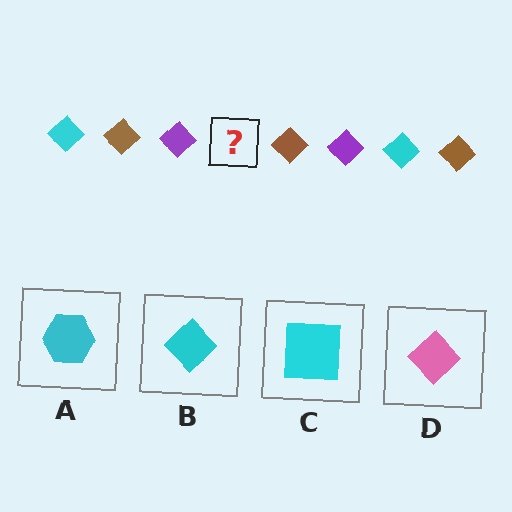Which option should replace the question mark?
Option B.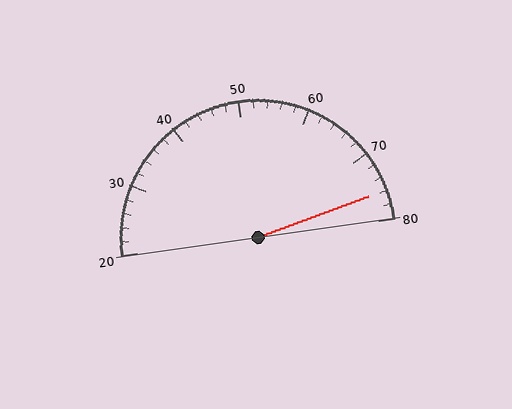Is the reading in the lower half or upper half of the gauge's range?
The reading is in the upper half of the range (20 to 80).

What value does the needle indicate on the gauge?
The needle indicates approximately 76.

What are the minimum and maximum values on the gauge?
The gauge ranges from 20 to 80.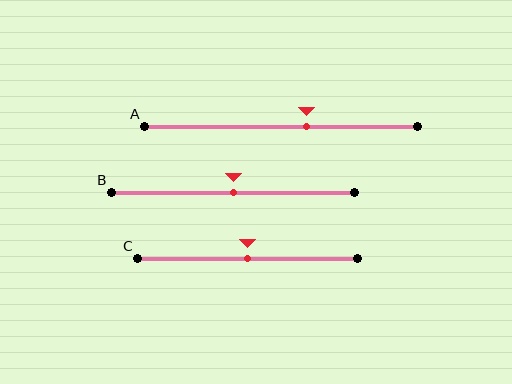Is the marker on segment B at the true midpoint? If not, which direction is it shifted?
Yes, the marker on segment B is at the true midpoint.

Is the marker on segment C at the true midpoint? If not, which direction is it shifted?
Yes, the marker on segment C is at the true midpoint.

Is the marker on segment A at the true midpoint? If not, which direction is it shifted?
No, the marker on segment A is shifted to the right by about 9% of the segment length.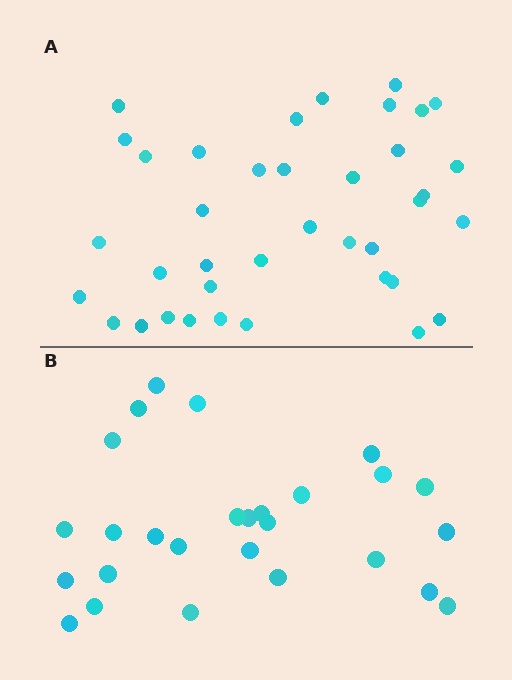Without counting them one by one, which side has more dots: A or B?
Region A (the top region) has more dots.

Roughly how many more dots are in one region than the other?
Region A has roughly 12 or so more dots than region B.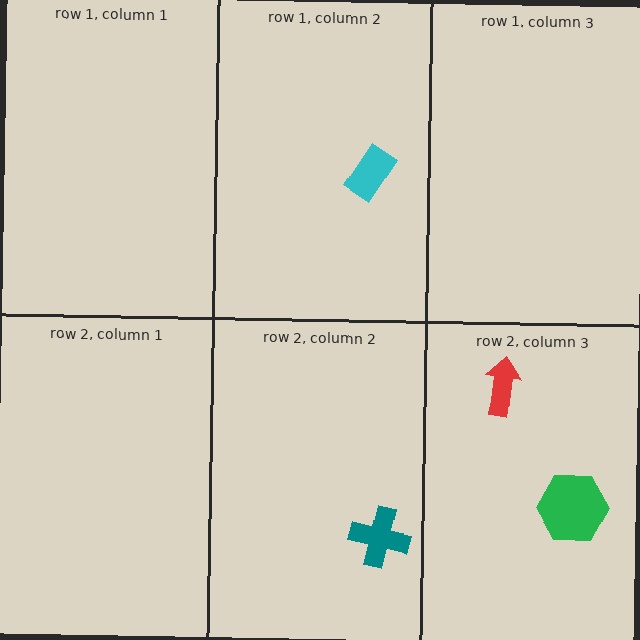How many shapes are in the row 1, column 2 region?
1.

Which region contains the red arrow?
The row 2, column 3 region.